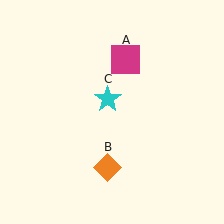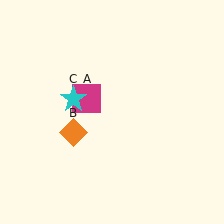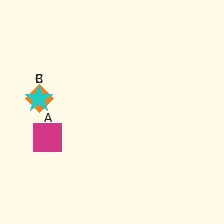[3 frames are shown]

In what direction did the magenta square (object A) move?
The magenta square (object A) moved down and to the left.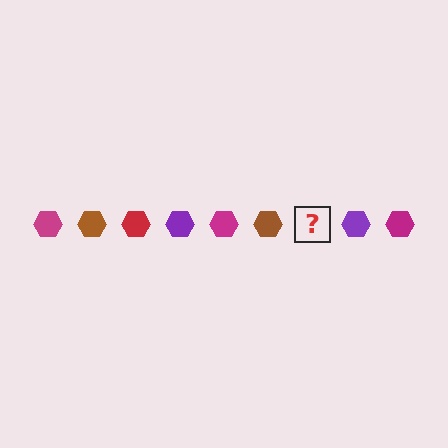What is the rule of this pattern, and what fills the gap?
The rule is that the pattern cycles through magenta, brown, red, purple hexagons. The gap should be filled with a red hexagon.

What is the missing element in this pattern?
The missing element is a red hexagon.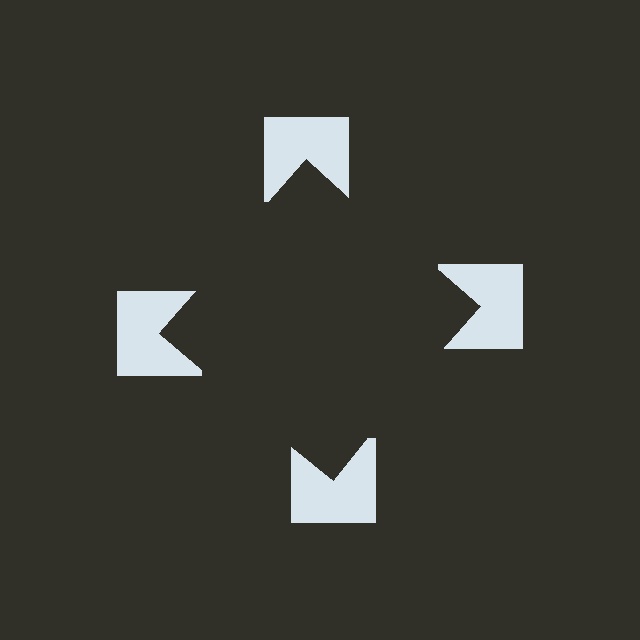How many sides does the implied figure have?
4 sides.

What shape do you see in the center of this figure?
An illusory square — its edges are inferred from the aligned wedge cuts in the notched squares, not physically drawn.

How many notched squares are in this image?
There are 4 — one at each vertex of the illusory square.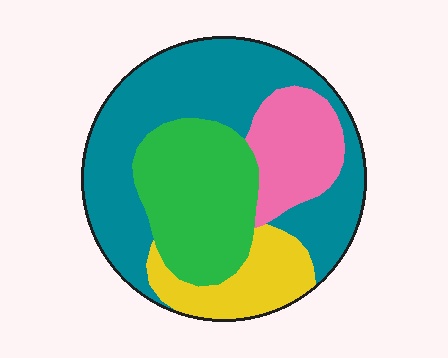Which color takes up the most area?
Teal, at roughly 45%.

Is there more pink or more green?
Green.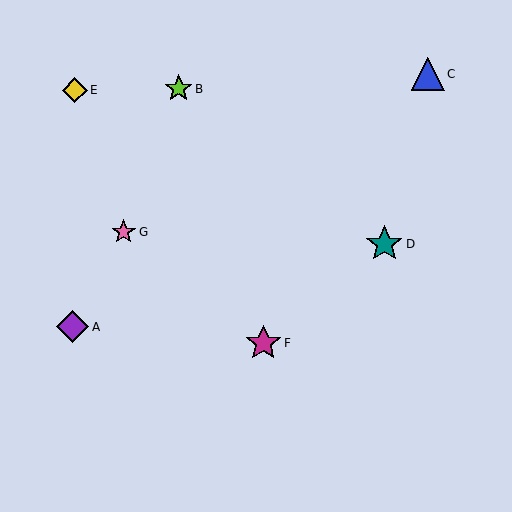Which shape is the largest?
The teal star (labeled D) is the largest.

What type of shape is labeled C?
Shape C is a blue triangle.